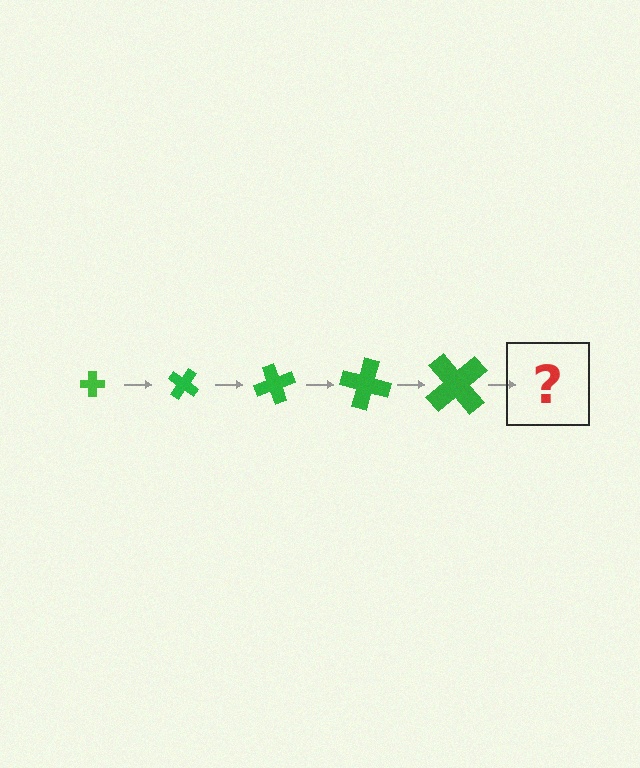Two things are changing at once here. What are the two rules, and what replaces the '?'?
The two rules are that the cross grows larger each step and it rotates 35 degrees each step. The '?' should be a cross, larger than the previous one and rotated 175 degrees from the start.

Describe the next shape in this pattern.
It should be a cross, larger than the previous one and rotated 175 degrees from the start.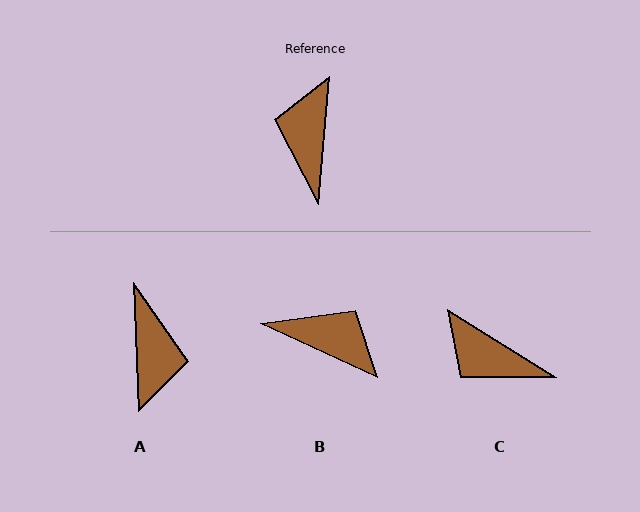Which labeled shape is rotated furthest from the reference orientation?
A, about 173 degrees away.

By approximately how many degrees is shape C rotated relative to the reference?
Approximately 63 degrees counter-clockwise.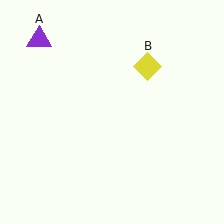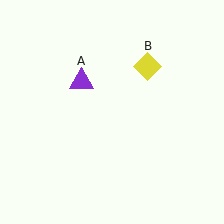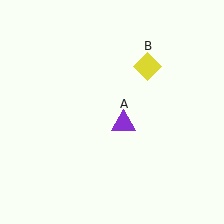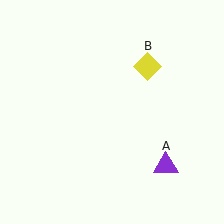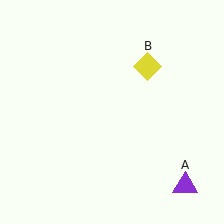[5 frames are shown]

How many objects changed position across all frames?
1 object changed position: purple triangle (object A).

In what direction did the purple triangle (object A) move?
The purple triangle (object A) moved down and to the right.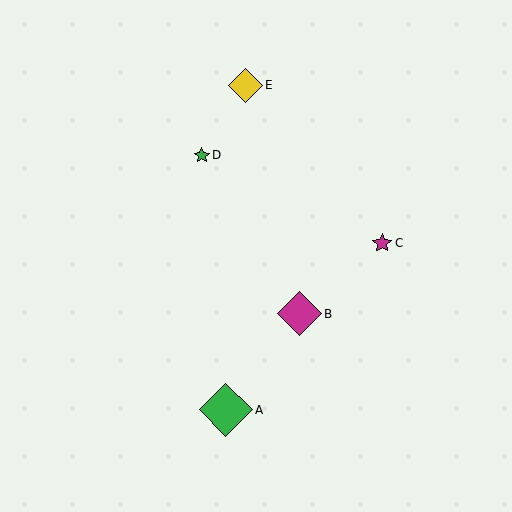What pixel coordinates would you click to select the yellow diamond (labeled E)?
Click at (245, 85) to select the yellow diamond E.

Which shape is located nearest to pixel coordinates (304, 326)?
The magenta diamond (labeled B) at (300, 314) is nearest to that location.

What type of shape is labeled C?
Shape C is a magenta star.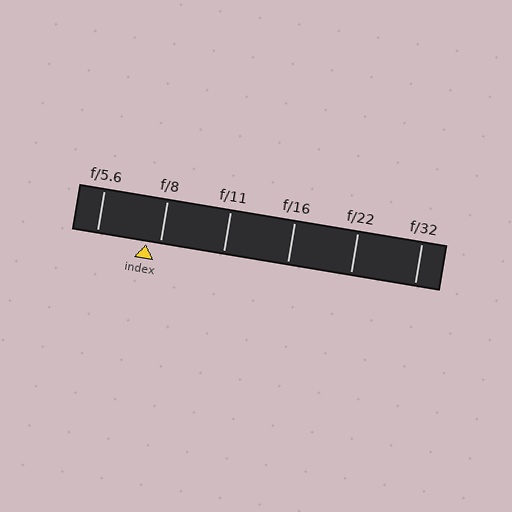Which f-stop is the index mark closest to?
The index mark is closest to f/8.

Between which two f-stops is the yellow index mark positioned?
The index mark is between f/5.6 and f/8.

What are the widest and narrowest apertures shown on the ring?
The widest aperture shown is f/5.6 and the narrowest is f/32.